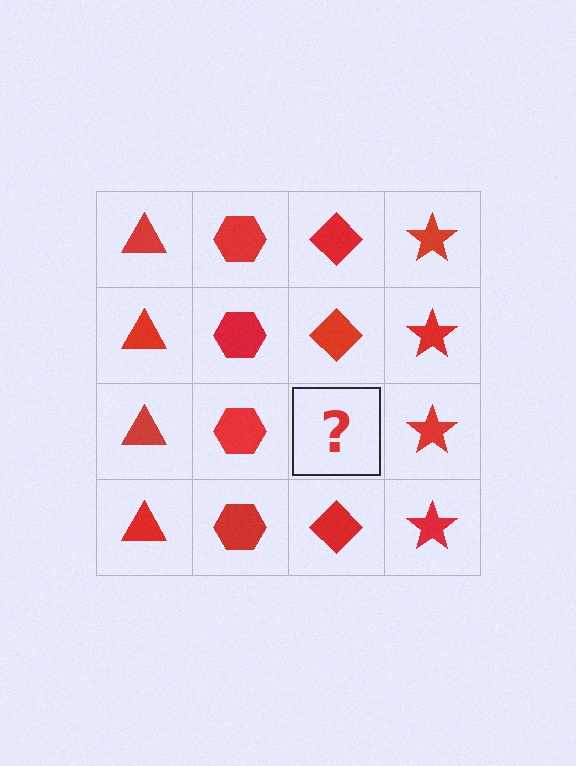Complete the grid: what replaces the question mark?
The question mark should be replaced with a red diamond.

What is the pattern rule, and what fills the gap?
The rule is that each column has a consistent shape. The gap should be filled with a red diamond.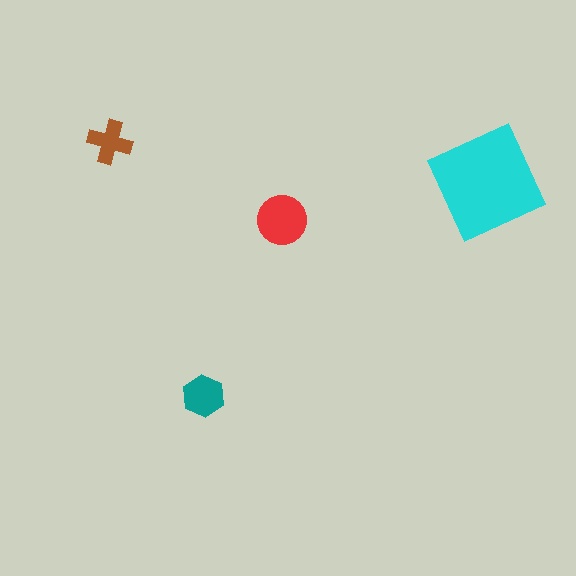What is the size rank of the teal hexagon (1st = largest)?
3rd.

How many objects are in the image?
There are 4 objects in the image.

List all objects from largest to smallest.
The cyan square, the red circle, the teal hexagon, the brown cross.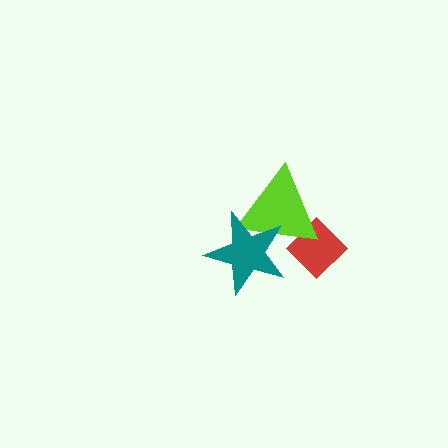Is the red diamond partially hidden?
Yes, it is partially covered by another shape.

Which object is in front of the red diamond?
The lime triangle is in front of the red diamond.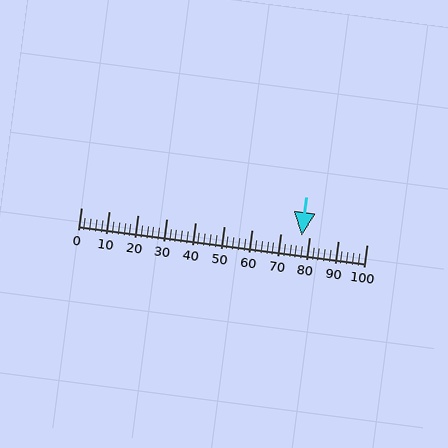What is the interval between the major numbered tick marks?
The major tick marks are spaced 10 units apart.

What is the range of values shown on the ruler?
The ruler shows values from 0 to 100.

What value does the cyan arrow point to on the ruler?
The cyan arrow points to approximately 77.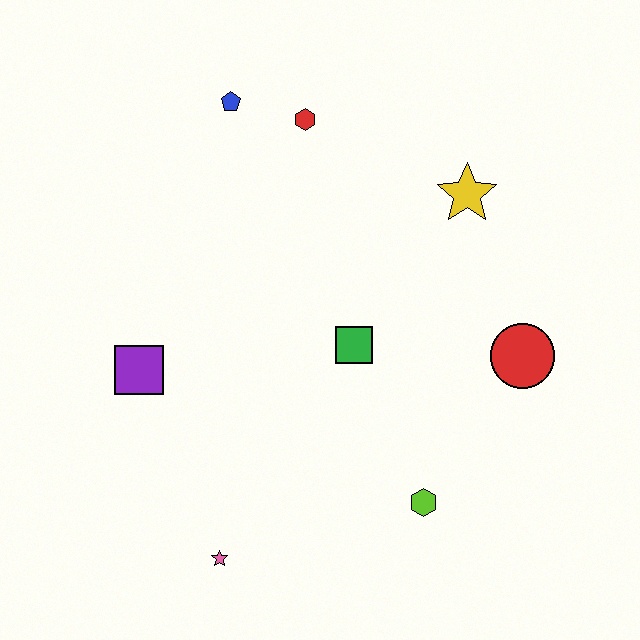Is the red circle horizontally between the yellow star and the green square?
No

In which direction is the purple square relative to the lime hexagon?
The purple square is to the left of the lime hexagon.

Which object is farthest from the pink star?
The blue pentagon is farthest from the pink star.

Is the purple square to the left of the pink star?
Yes